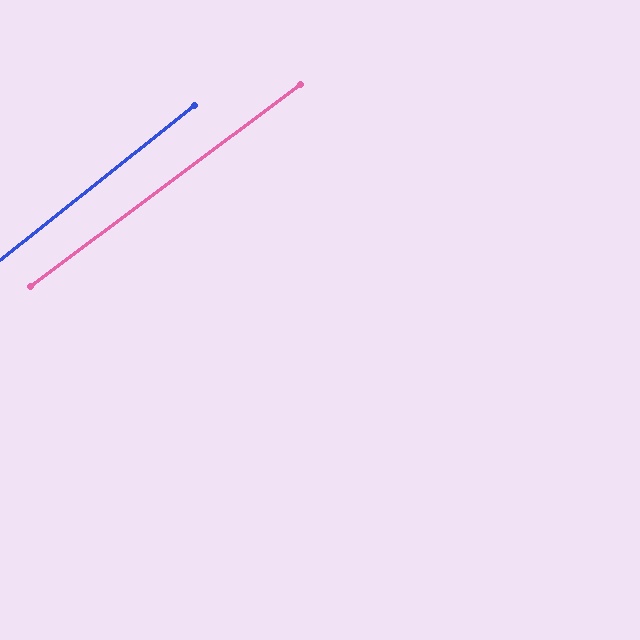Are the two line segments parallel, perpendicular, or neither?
Parallel — their directions differ by only 1.8°.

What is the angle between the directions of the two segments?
Approximately 2 degrees.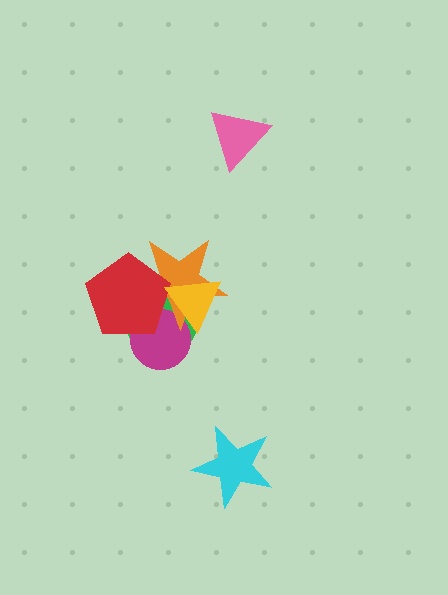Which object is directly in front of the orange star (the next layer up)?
The red pentagon is directly in front of the orange star.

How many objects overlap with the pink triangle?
0 objects overlap with the pink triangle.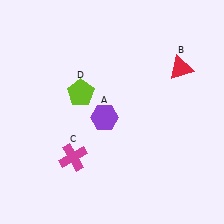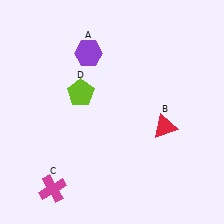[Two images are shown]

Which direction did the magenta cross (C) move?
The magenta cross (C) moved down.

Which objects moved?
The objects that moved are: the purple hexagon (A), the red triangle (B), the magenta cross (C).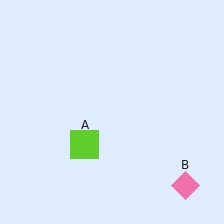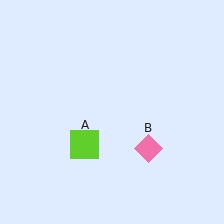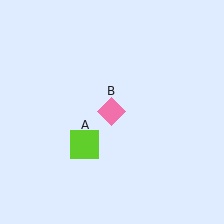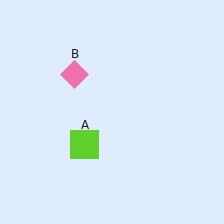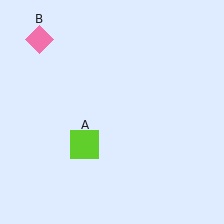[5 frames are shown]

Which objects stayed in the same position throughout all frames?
Lime square (object A) remained stationary.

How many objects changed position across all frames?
1 object changed position: pink diamond (object B).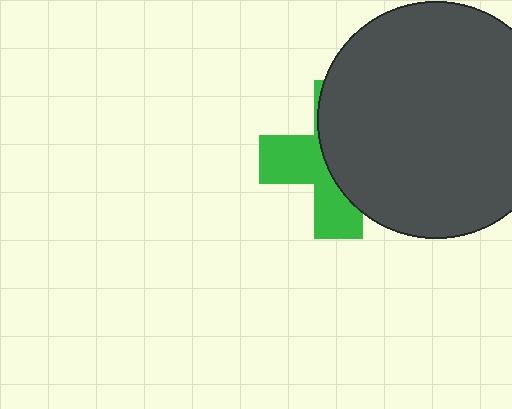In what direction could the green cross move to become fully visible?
The green cross could move left. That would shift it out from behind the dark gray circle entirely.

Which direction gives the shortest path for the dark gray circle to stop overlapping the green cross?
Moving right gives the shortest separation.